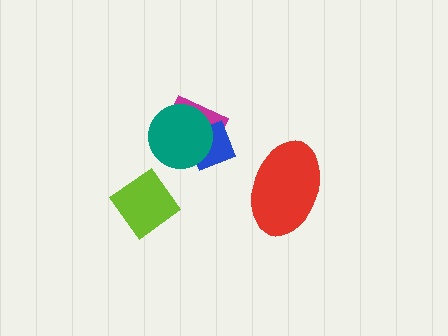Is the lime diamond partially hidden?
No, no other shape covers it.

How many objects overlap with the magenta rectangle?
2 objects overlap with the magenta rectangle.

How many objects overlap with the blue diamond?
2 objects overlap with the blue diamond.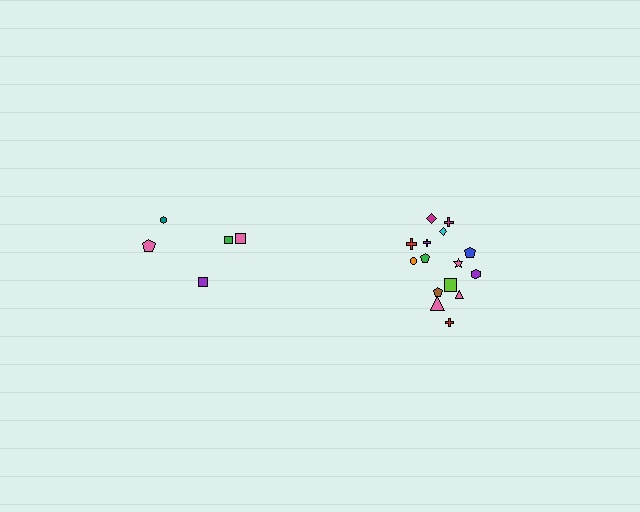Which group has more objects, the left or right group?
The right group.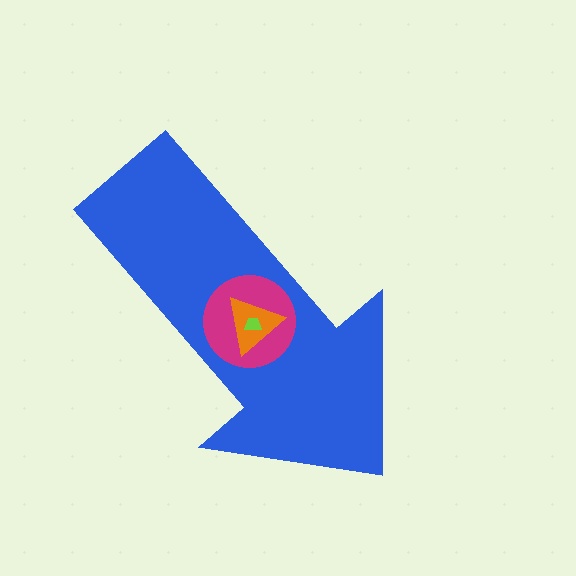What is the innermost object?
The lime trapezoid.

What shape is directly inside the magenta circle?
The orange triangle.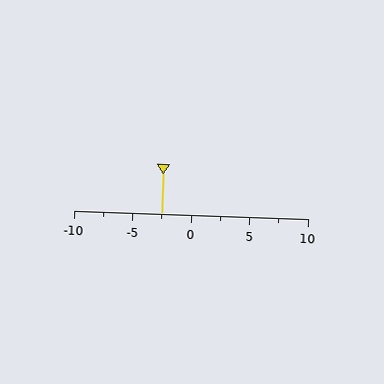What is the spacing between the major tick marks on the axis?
The major ticks are spaced 5 apart.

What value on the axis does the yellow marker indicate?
The marker indicates approximately -2.5.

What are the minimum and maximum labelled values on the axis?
The axis runs from -10 to 10.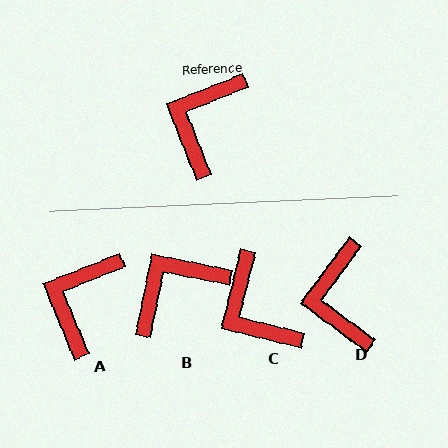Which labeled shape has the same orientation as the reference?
A.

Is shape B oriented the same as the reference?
No, it is off by about 33 degrees.